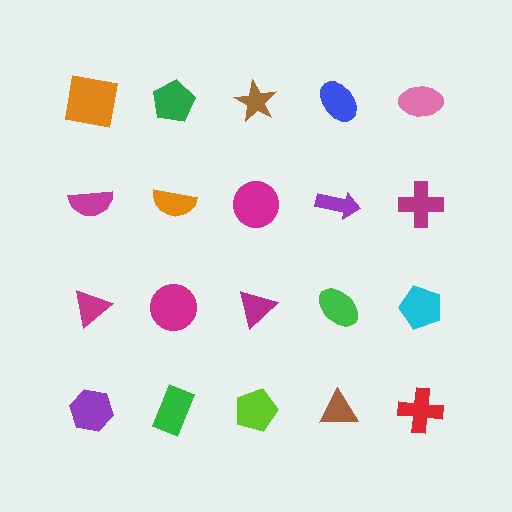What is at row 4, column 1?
A purple hexagon.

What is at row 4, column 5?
A red cross.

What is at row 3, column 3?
A magenta triangle.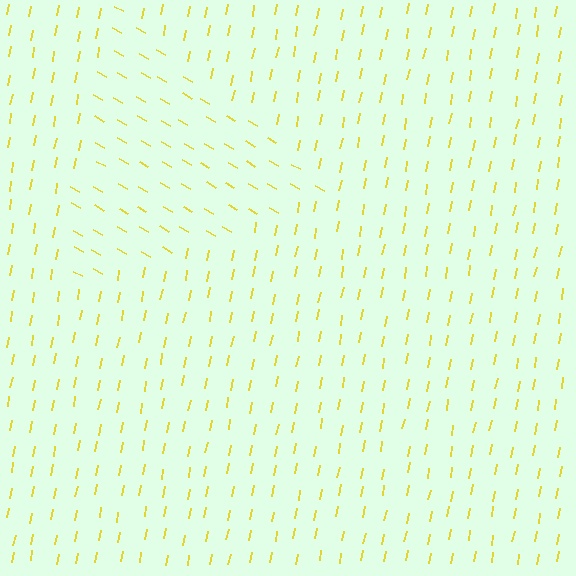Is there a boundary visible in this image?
Yes, there is a texture boundary formed by a change in line orientation.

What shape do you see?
I see a triangle.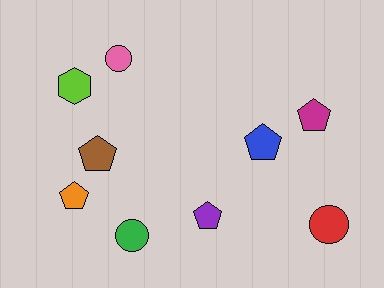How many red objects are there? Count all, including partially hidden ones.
There is 1 red object.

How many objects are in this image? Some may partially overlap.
There are 9 objects.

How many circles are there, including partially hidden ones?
There are 3 circles.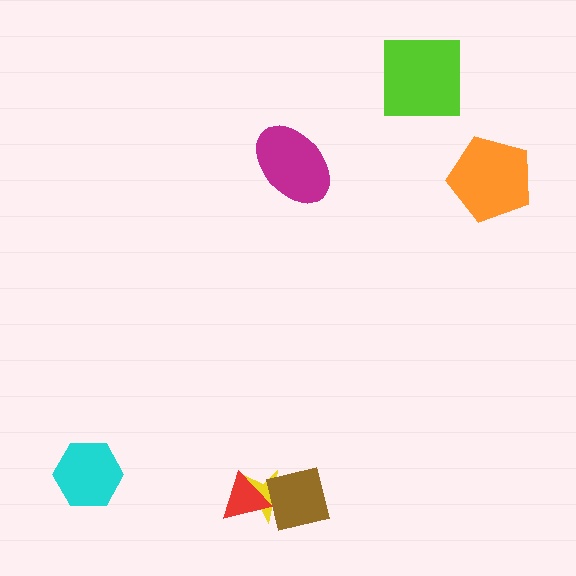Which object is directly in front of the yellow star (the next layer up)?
The brown square is directly in front of the yellow star.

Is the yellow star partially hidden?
Yes, it is partially covered by another shape.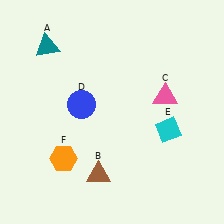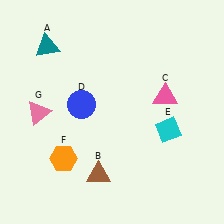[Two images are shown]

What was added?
A pink triangle (G) was added in Image 2.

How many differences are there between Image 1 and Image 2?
There is 1 difference between the two images.